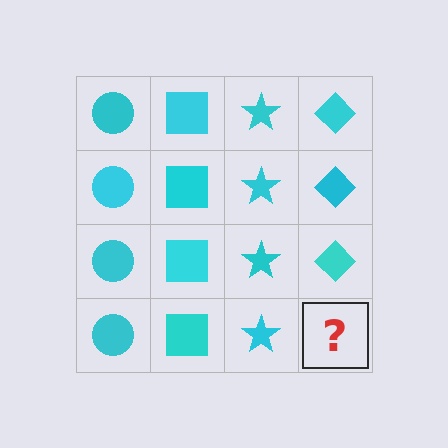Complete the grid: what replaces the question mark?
The question mark should be replaced with a cyan diamond.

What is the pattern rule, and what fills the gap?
The rule is that each column has a consistent shape. The gap should be filled with a cyan diamond.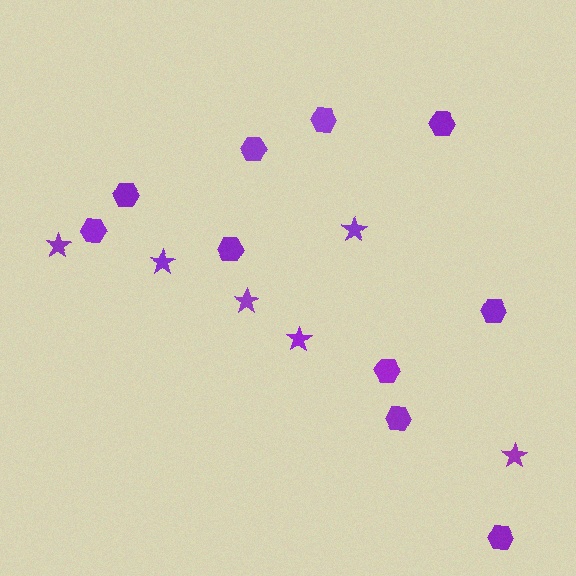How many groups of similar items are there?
There are 2 groups: one group of hexagons (10) and one group of stars (6).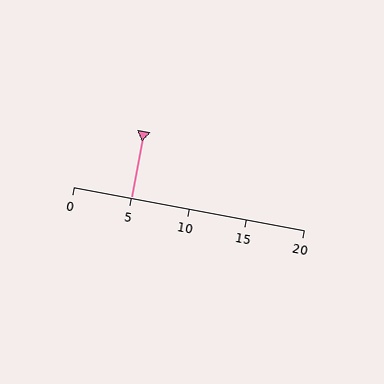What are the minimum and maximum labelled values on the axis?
The axis runs from 0 to 20.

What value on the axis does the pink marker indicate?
The marker indicates approximately 5.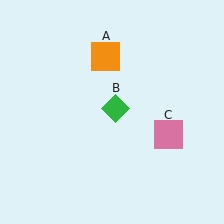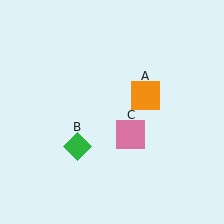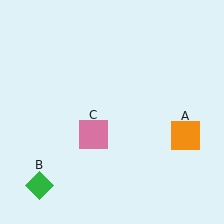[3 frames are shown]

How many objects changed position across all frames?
3 objects changed position: orange square (object A), green diamond (object B), pink square (object C).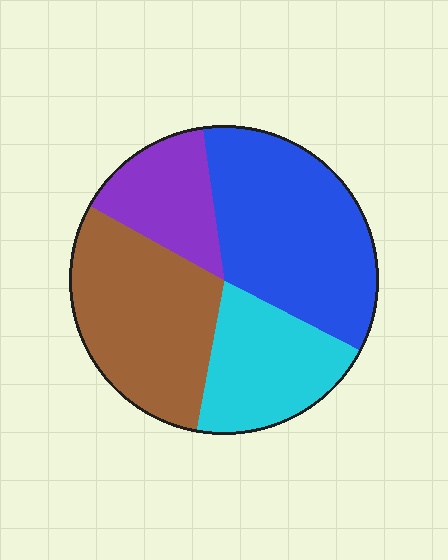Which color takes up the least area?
Purple, at roughly 15%.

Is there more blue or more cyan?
Blue.